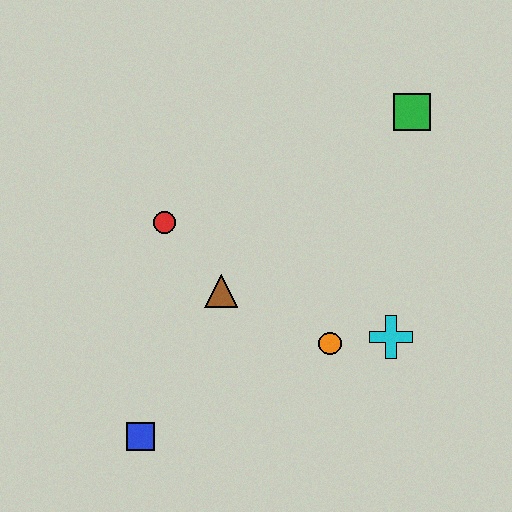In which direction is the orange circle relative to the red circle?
The orange circle is to the right of the red circle.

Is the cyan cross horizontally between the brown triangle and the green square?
Yes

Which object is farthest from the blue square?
The green square is farthest from the blue square.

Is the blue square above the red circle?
No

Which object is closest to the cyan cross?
The orange circle is closest to the cyan cross.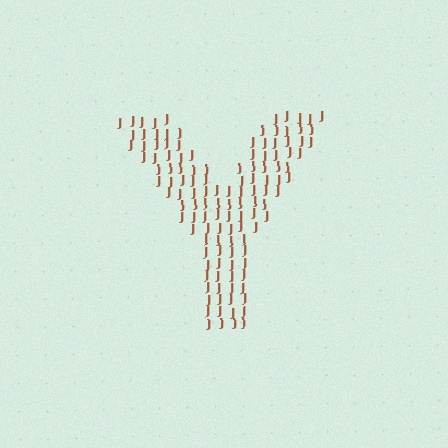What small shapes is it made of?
It is made of small letter J's.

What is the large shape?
The large shape is the letter Y.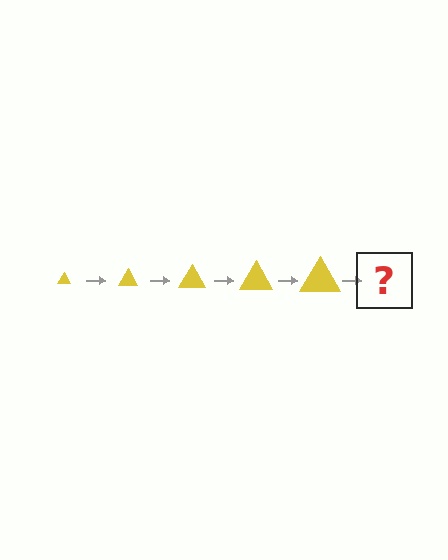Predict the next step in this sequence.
The next step is a yellow triangle, larger than the previous one.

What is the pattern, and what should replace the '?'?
The pattern is that the triangle gets progressively larger each step. The '?' should be a yellow triangle, larger than the previous one.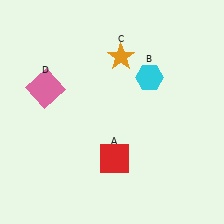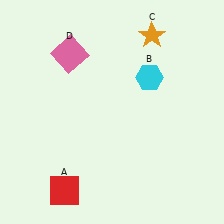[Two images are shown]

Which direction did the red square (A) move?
The red square (A) moved left.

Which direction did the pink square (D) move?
The pink square (D) moved up.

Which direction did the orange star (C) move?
The orange star (C) moved right.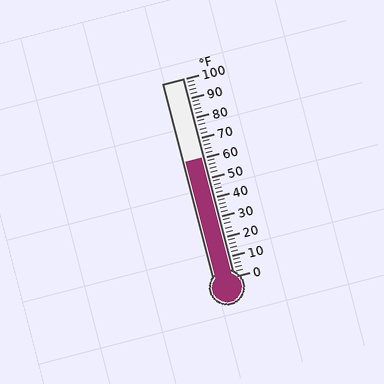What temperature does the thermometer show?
The thermometer shows approximately 60°F.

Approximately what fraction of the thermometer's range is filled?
The thermometer is filled to approximately 60% of its range.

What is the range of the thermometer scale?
The thermometer scale ranges from 0°F to 100°F.